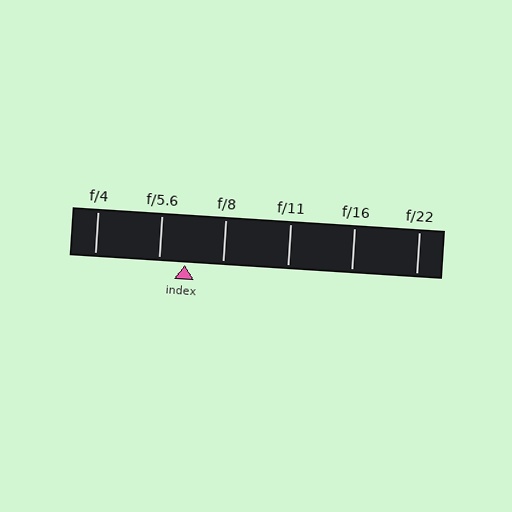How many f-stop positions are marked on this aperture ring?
There are 6 f-stop positions marked.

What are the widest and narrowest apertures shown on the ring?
The widest aperture shown is f/4 and the narrowest is f/22.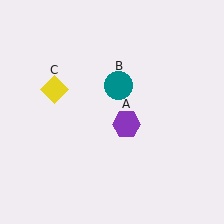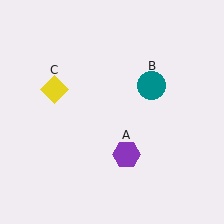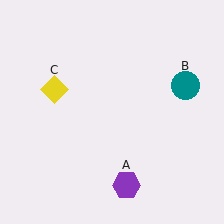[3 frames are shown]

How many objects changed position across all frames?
2 objects changed position: purple hexagon (object A), teal circle (object B).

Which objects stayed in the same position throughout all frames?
Yellow diamond (object C) remained stationary.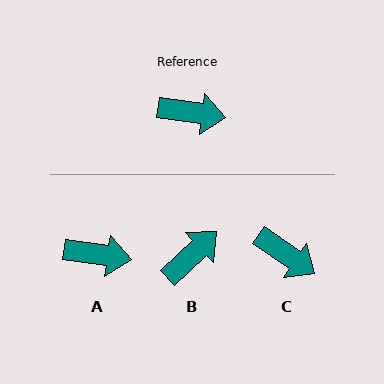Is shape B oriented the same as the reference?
No, it is off by about 51 degrees.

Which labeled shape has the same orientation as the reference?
A.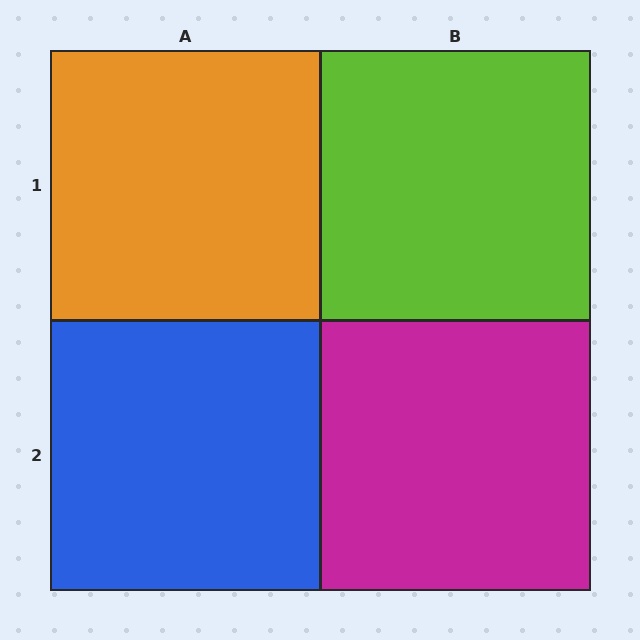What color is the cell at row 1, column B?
Lime.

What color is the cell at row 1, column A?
Orange.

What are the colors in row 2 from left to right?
Blue, magenta.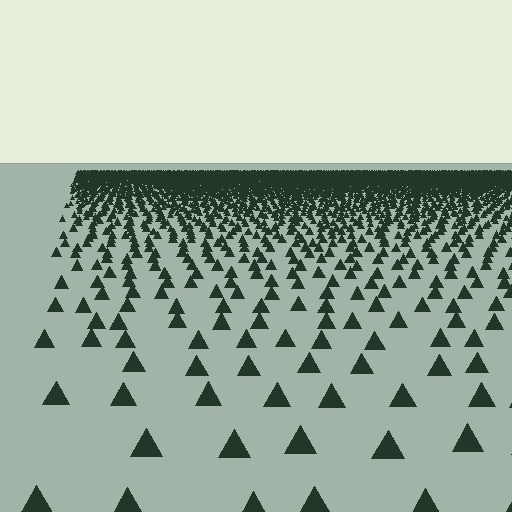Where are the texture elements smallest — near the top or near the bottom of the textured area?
Near the top.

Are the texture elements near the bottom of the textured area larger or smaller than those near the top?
Larger. Near the bottom, elements are closer to the viewer and appear at a bigger on-screen size.